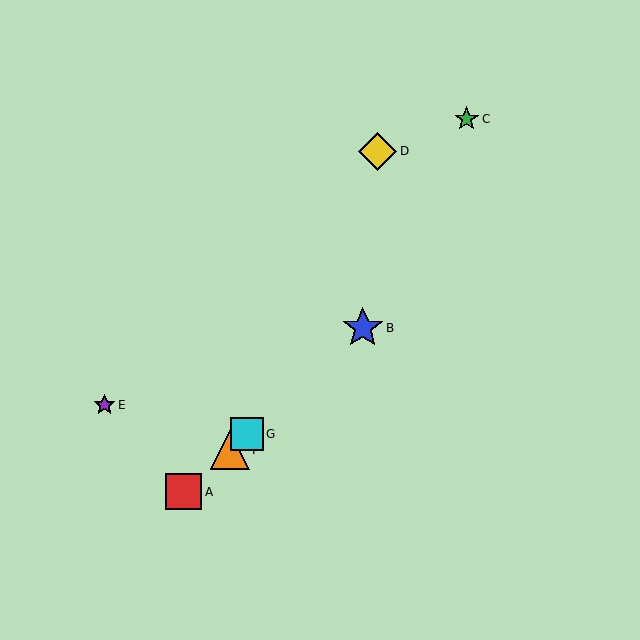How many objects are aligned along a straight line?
4 objects (A, B, F, G) are aligned along a straight line.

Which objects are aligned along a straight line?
Objects A, B, F, G are aligned along a straight line.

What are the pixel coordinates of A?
Object A is at (184, 492).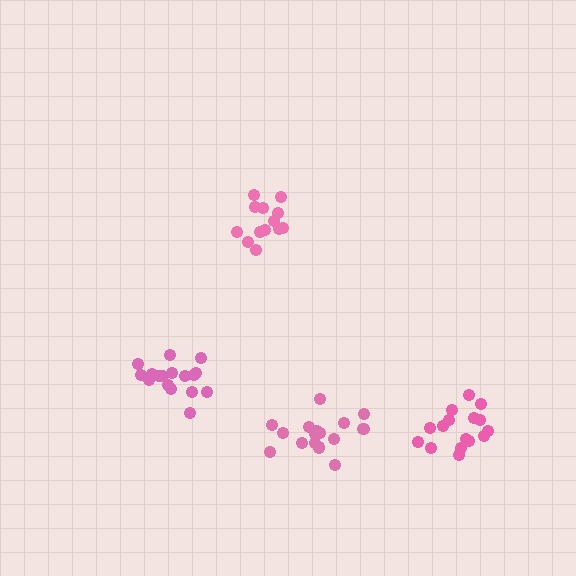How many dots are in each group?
Group 1: 16 dots, Group 2: 13 dots, Group 3: 16 dots, Group 4: 17 dots (62 total).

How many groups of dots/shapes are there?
There are 4 groups.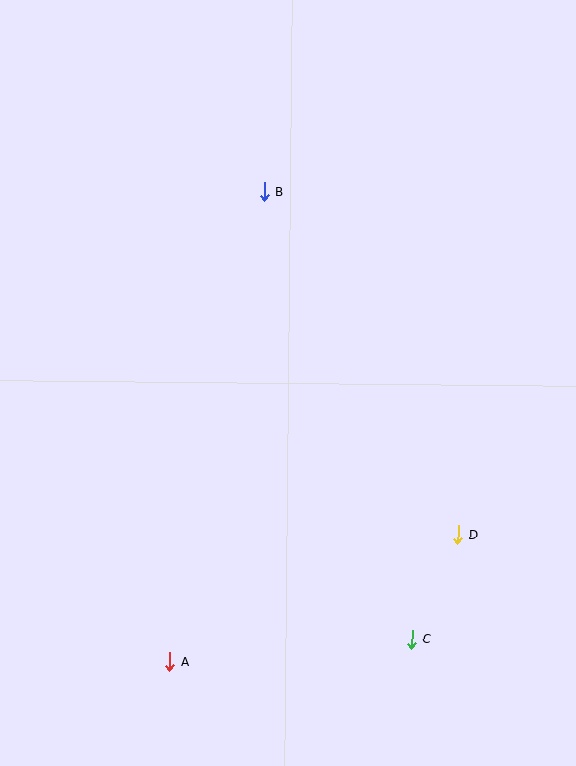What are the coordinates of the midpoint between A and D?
The midpoint between A and D is at (314, 598).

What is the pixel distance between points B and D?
The distance between B and D is 394 pixels.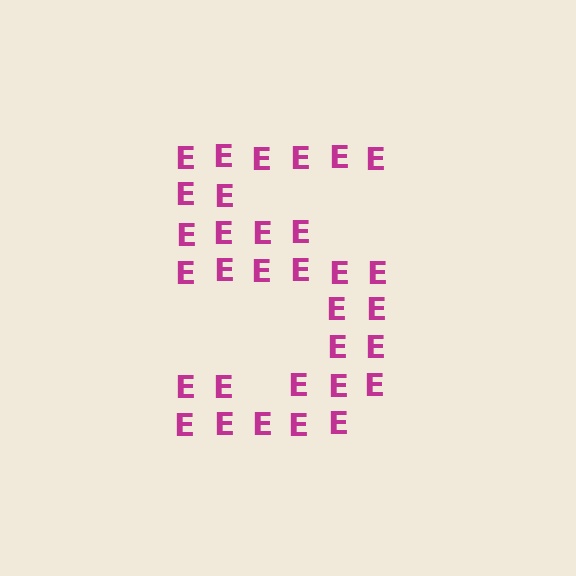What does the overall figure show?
The overall figure shows the digit 5.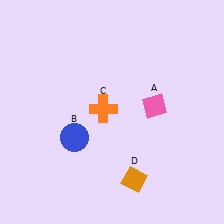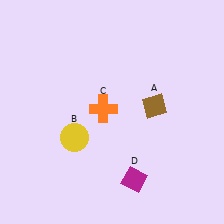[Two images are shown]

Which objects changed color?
A changed from pink to brown. B changed from blue to yellow. D changed from orange to magenta.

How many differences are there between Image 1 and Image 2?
There are 3 differences between the two images.